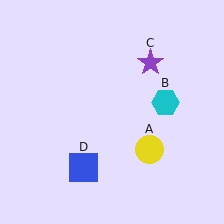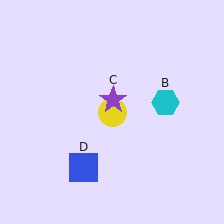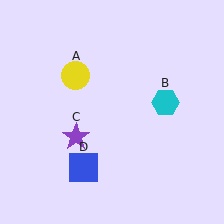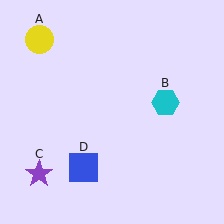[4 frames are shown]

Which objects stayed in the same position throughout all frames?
Cyan hexagon (object B) and blue square (object D) remained stationary.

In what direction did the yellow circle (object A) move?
The yellow circle (object A) moved up and to the left.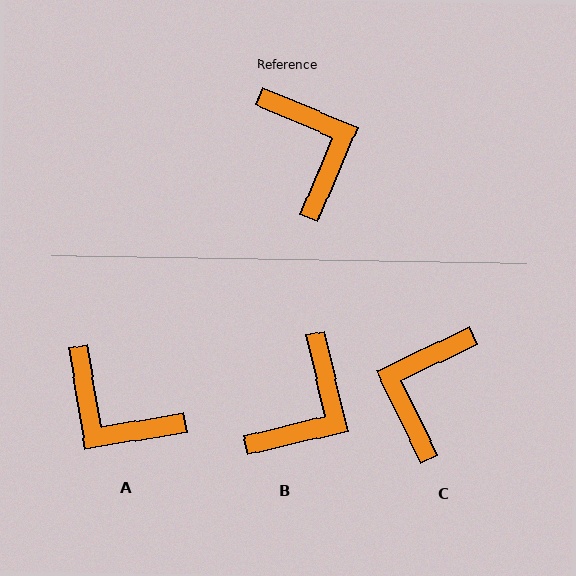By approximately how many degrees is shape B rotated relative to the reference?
Approximately 54 degrees clockwise.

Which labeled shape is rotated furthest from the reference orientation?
A, about 148 degrees away.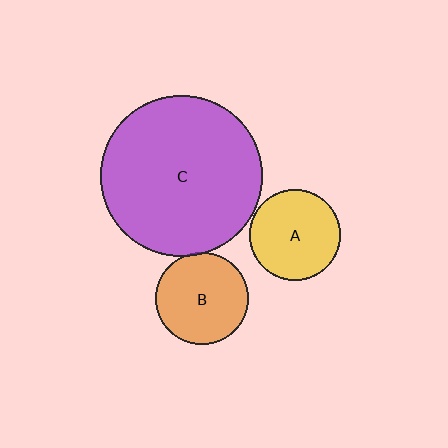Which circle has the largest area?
Circle C (purple).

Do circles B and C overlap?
Yes.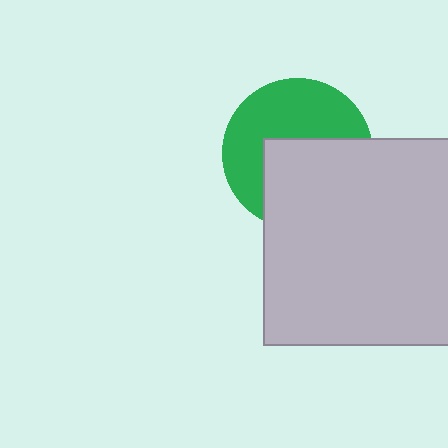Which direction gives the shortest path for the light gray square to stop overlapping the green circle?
Moving down gives the shortest separation.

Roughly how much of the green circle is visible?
About half of it is visible (roughly 51%).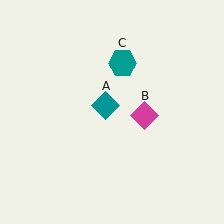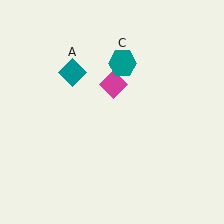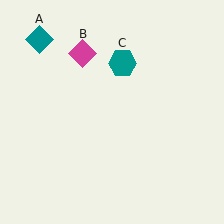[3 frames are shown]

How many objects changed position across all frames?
2 objects changed position: teal diamond (object A), magenta diamond (object B).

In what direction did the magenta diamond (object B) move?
The magenta diamond (object B) moved up and to the left.